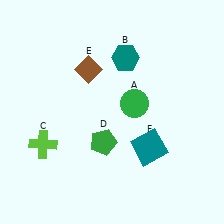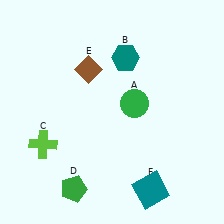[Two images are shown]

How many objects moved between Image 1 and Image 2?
2 objects moved between the two images.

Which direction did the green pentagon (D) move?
The green pentagon (D) moved down.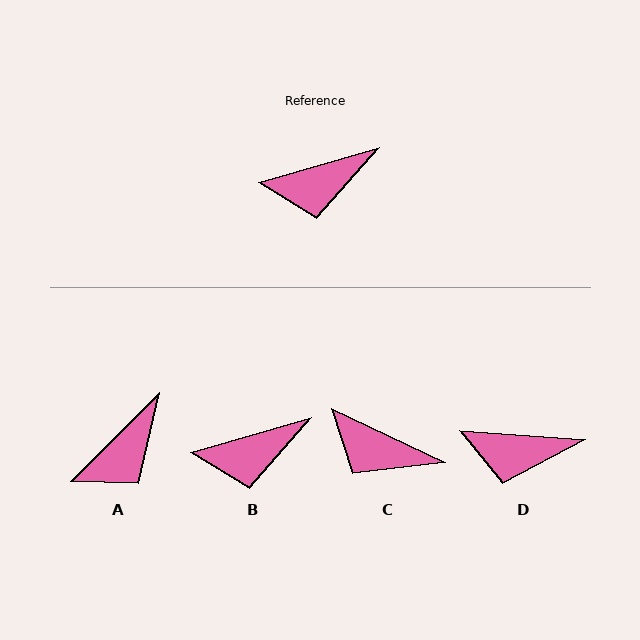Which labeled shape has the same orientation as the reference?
B.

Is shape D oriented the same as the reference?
No, it is off by about 20 degrees.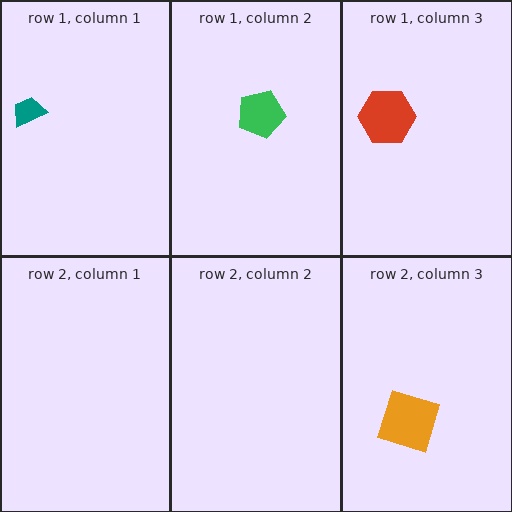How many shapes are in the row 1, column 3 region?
1.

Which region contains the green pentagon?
The row 1, column 2 region.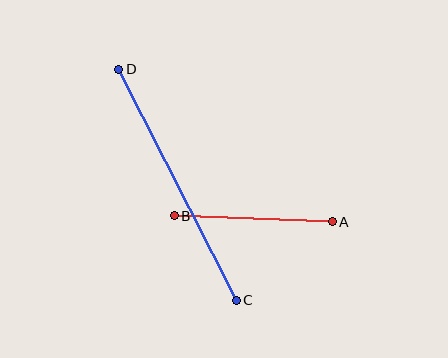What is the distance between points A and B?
The distance is approximately 158 pixels.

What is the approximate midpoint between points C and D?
The midpoint is at approximately (178, 185) pixels.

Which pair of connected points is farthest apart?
Points C and D are farthest apart.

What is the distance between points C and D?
The distance is approximately 259 pixels.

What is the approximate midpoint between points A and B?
The midpoint is at approximately (253, 219) pixels.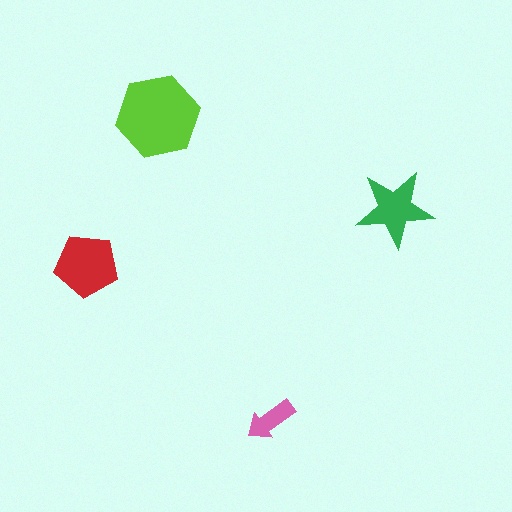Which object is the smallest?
The pink arrow.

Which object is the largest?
The lime hexagon.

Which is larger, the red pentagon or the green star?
The red pentagon.